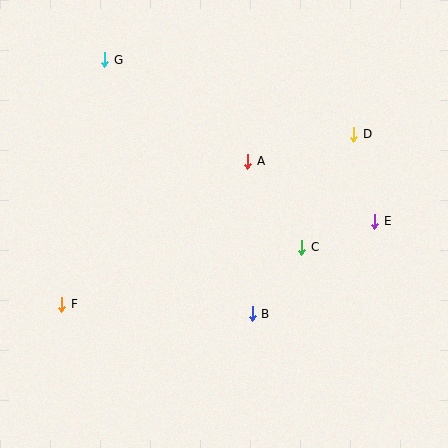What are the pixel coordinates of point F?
Point F is at (62, 304).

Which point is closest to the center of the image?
Point A at (248, 161) is closest to the center.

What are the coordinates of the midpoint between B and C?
The midpoint between B and C is at (277, 281).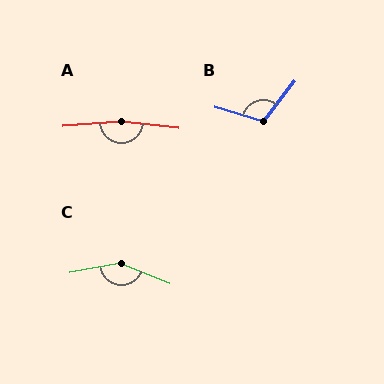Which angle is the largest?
A, at approximately 169 degrees.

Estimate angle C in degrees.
Approximately 147 degrees.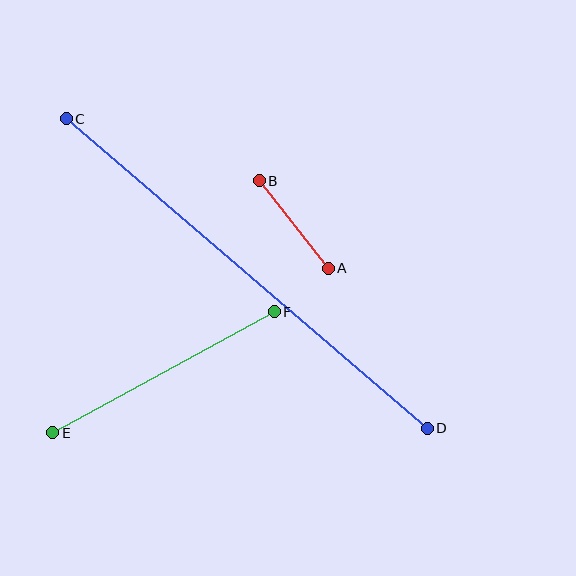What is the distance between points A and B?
The distance is approximately 112 pixels.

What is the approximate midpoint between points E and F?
The midpoint is at approximately (164, 372) pixels.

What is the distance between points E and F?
The distance is approximately 252 pixels.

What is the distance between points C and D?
The distance is approximately 475 pixels.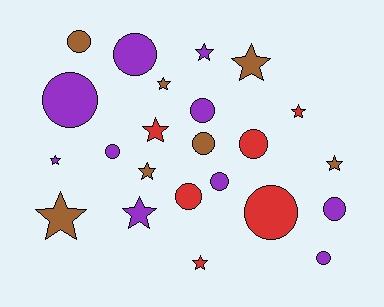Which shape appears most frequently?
Circle, with 12 objects.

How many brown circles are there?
There are 2 brown circles.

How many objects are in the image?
There are 23 objects.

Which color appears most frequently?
Purple, with 10 objects.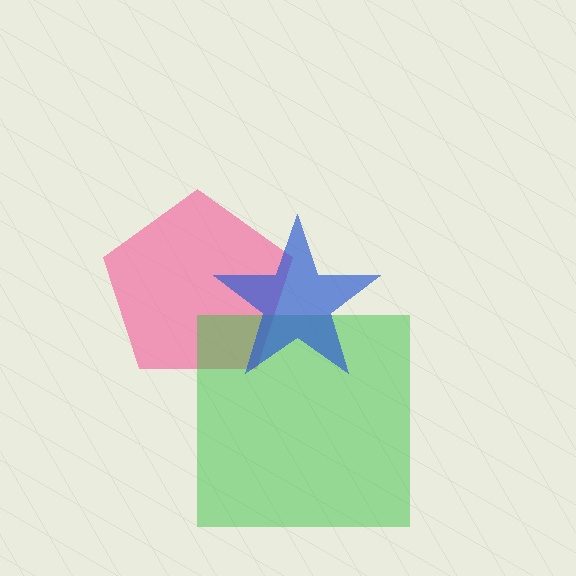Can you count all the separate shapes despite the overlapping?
Yes, there are 3 separate shapes.